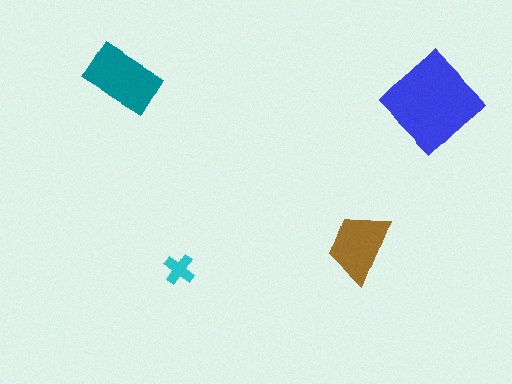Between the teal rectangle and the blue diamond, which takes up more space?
The blue diamond.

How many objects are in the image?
There are 4 objects in the image.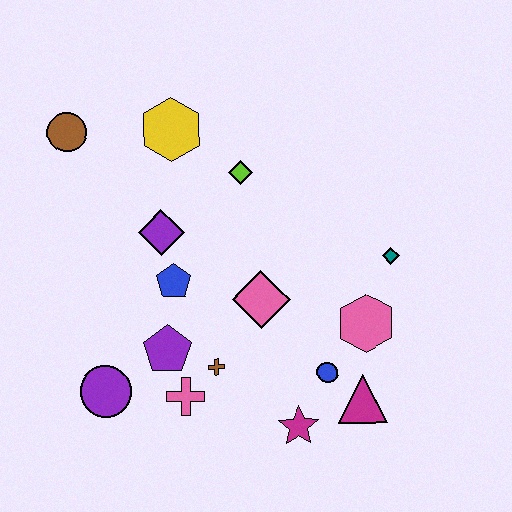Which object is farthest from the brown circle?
The magenta triangle is farthest from the brown circle.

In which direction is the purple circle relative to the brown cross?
The purple circle is to the left of the brown cross.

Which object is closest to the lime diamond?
The yellow hexagon is closest to the lime diamond.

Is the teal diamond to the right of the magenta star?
Yes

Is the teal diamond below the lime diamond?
Yes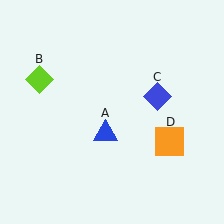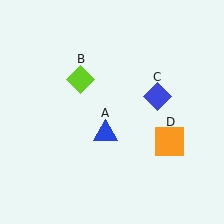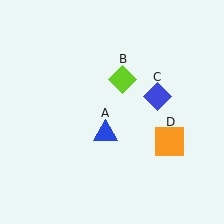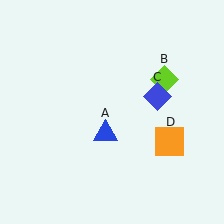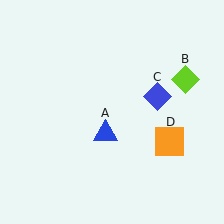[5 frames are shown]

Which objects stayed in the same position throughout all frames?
Blue triangle (object A) and blue diamond (object C) and orange square (object D) remained stationary.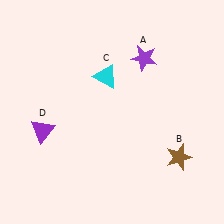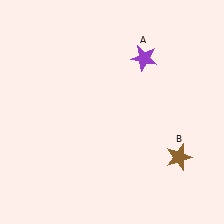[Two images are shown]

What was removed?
The purple triangle (D), the cyan triangle (C) were removed in Image 2.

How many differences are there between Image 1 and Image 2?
There are 2 differences between the two images.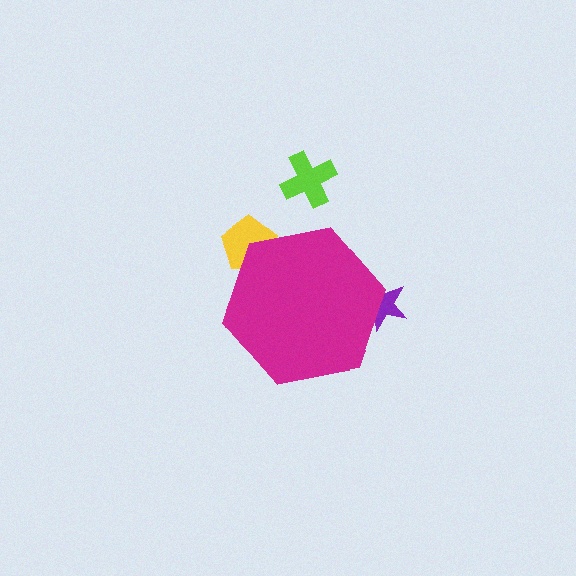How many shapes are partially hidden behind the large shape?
2 shapes are partially hidden.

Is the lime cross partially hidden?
No, the lime cross is fully visible.